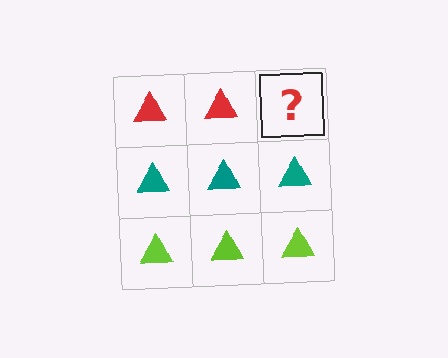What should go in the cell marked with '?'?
The missing cell should contain a red triangle.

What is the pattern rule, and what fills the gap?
The rule is that each row has a consistent color. The gap should be filled with a red triangle.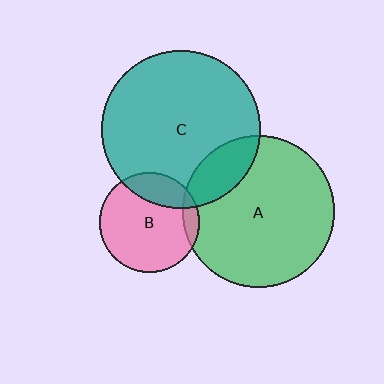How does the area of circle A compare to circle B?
Approximately 2.3 times.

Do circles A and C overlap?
Yes.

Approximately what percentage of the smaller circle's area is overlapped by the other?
Approximately 15%.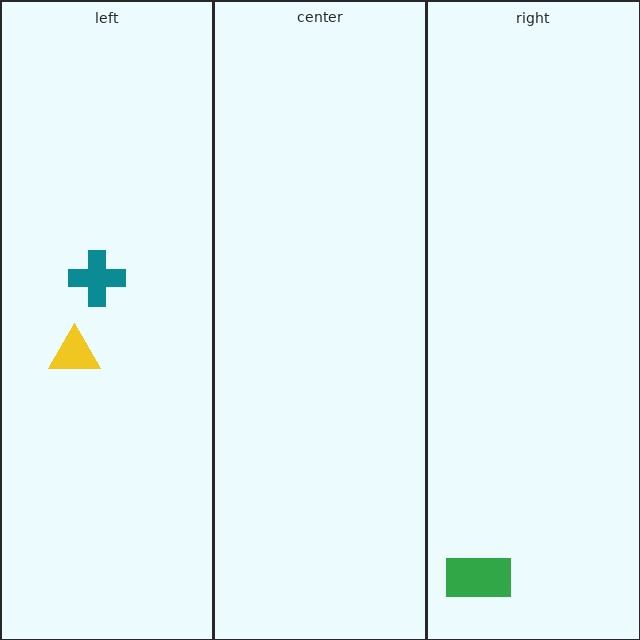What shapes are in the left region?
The yellow triangle, the teal cross.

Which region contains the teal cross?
The left region.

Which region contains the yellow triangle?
The left region.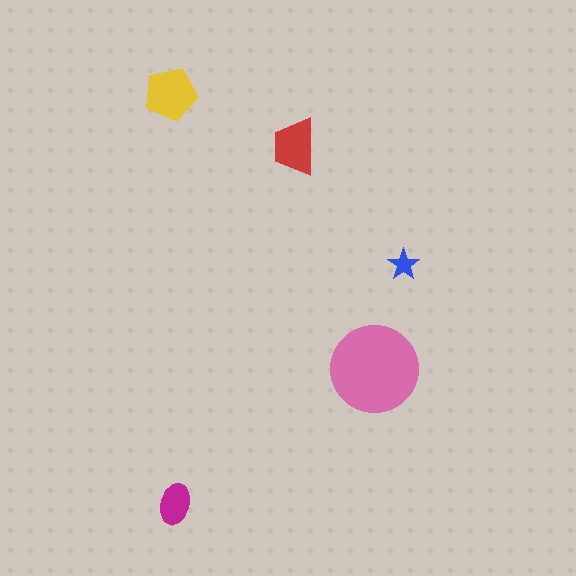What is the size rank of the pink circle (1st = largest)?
1st.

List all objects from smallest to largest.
The blue star, the magenta ellipse, the red trapezoid, the yellow pentagon, the pink circle.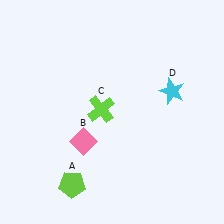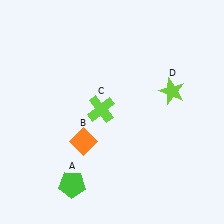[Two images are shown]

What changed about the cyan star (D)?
In Image 1, D is cyan. In Image 2, it changed to lime.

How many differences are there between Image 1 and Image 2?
There are 3 differences between the two images.